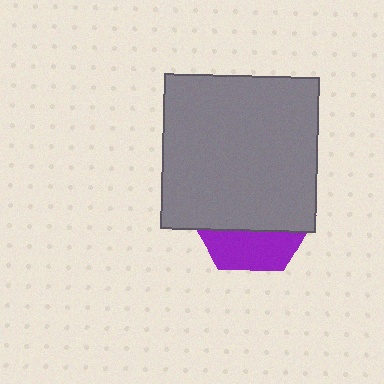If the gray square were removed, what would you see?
You would see the complete purple hexagon.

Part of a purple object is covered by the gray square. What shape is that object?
It is a hexagon.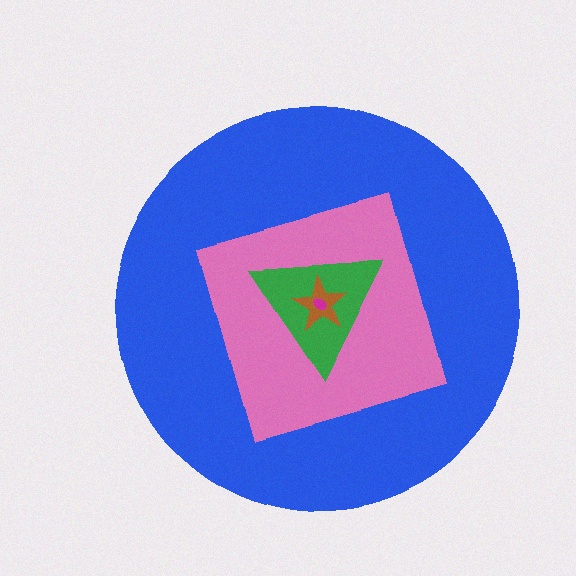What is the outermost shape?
The blue circle.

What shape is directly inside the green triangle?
The brown star.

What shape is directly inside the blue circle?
The pink square.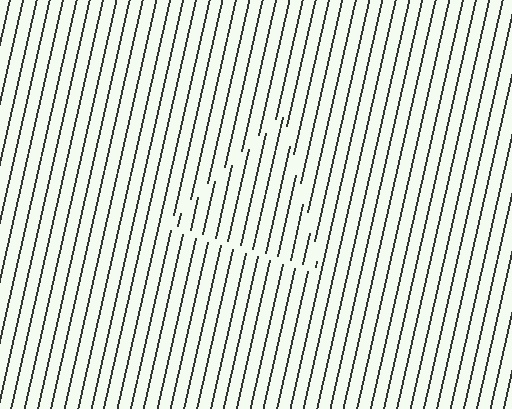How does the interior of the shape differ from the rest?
The interior of the shape contains the same grating, shifted by half a period — the contour is defined by the phase discontinuity where line-ends from the inner and outer gratings abut.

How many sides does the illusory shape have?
3 sides — the line-ends trace a triangle.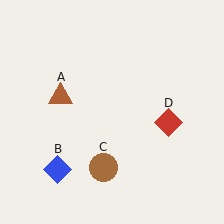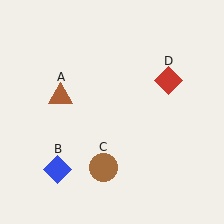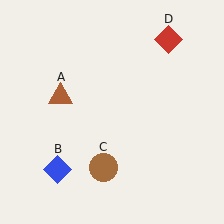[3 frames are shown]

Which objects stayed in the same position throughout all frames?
Brown triangle (object A) and blue diamond (object B) and brown circle (object C) remained stationary.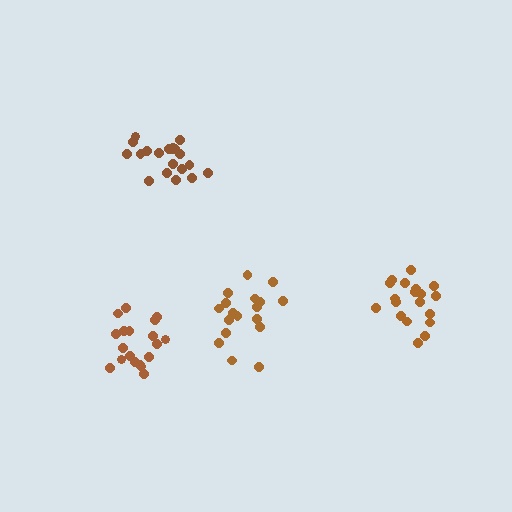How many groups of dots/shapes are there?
There are 4 groups.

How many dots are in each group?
Group 1: 20 dots, Group 2: 18 dots, Group 3: 19 dots, Group 4: 19 dots (76 total).